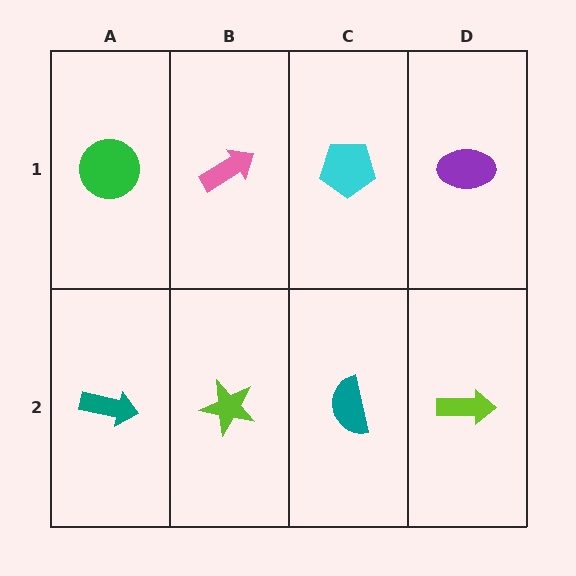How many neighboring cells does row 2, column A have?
2.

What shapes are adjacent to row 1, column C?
A teal semicircle (row 2, column C), a pink arrow (row 1, column B), a purple ellipse (row 1, column D).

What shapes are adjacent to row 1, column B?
A lime star (row 2, column B), a green circle (row 1, column A), a cyan pentagon (row 1, column C).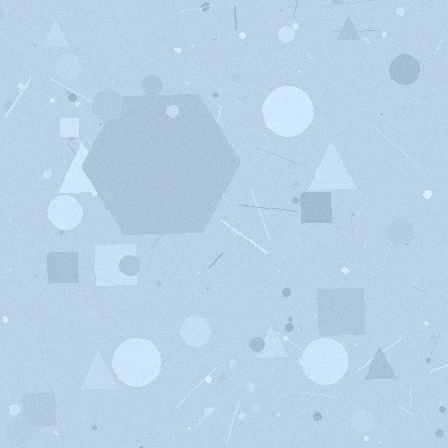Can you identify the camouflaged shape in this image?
The camouflaged shape is a hexagon.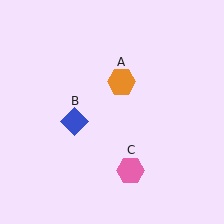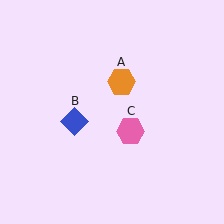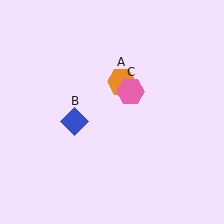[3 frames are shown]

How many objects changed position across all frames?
1 object changed position: pink hexagon (object C).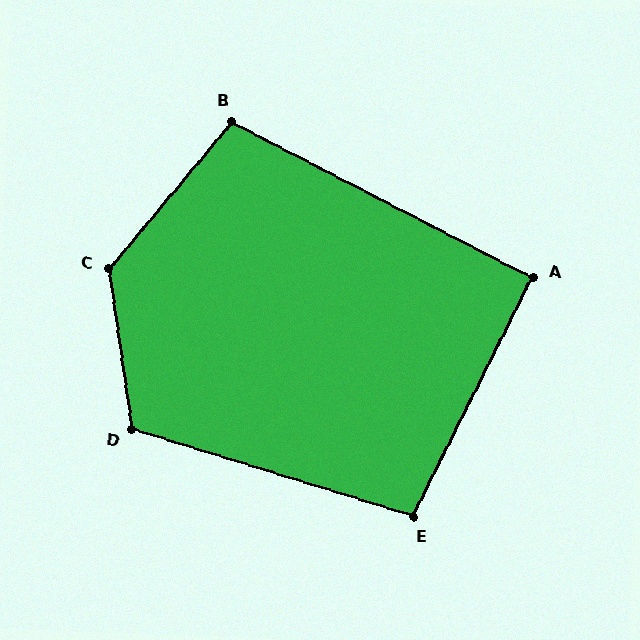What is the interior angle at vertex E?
Approximately 99 degrees (obtuse).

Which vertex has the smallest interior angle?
A, at approximately 91 degrees.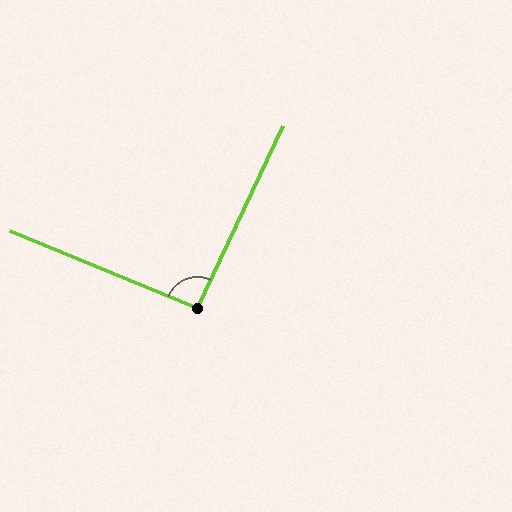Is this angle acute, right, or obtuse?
It is approximately a right angle.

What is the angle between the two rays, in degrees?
Approximately 93 degrees.